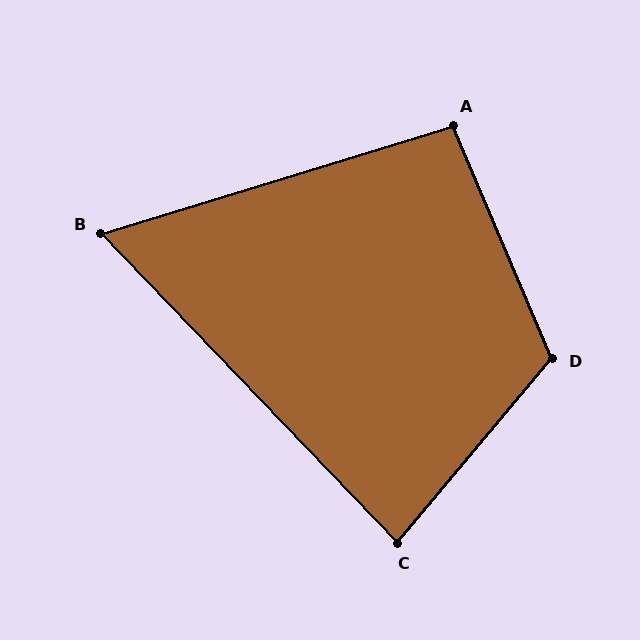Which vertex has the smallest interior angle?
B, at approximately 63 degrees.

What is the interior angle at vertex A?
Approximately 96 degrees (obtuse).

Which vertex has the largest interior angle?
D, at approximately 117 degrees.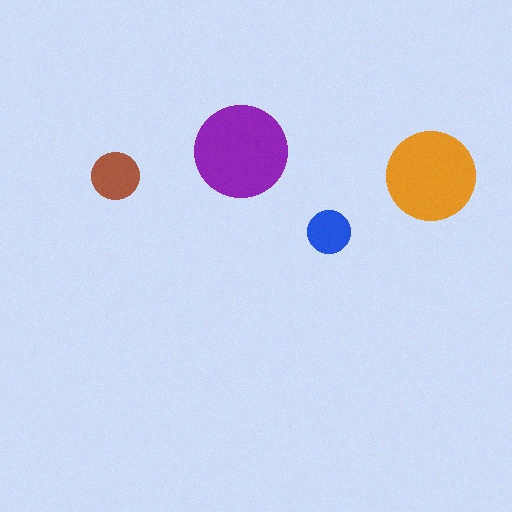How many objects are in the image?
There are 4 objects in the image.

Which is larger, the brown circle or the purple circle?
The purple one.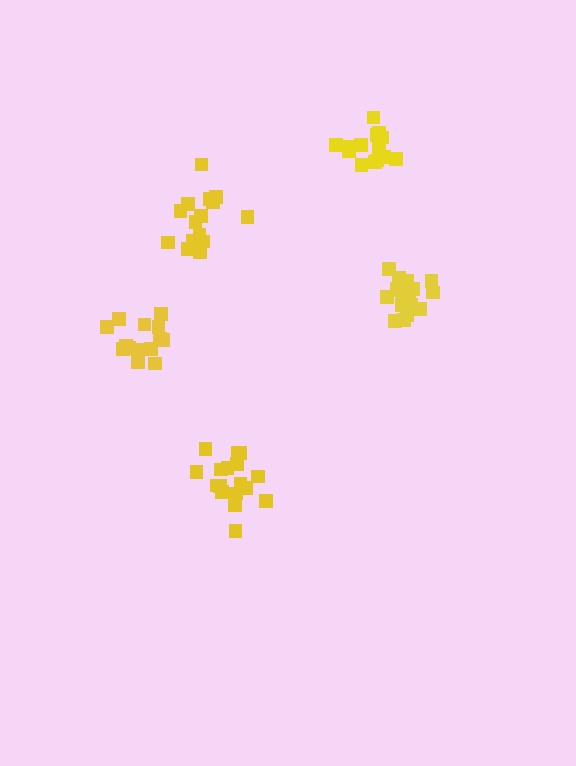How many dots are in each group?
Group 1: 20 dots, Group 2: 14 dots, Group 3: 18 dots, Group 4: 15 dots, Group 5: 14 dots (81 total).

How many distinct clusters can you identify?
There are 5 distinct clusters.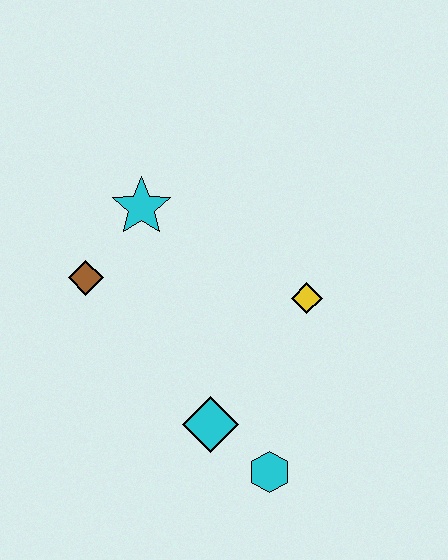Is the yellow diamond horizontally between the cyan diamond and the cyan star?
No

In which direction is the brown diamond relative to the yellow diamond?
The brown diamond is to the left of the yellow diamond.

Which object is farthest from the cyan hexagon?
The cyan star is farthest from the cyan hexagon.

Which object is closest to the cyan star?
The brown diamond is closest to the cyan star.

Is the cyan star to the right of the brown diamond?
Yes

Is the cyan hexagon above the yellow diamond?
No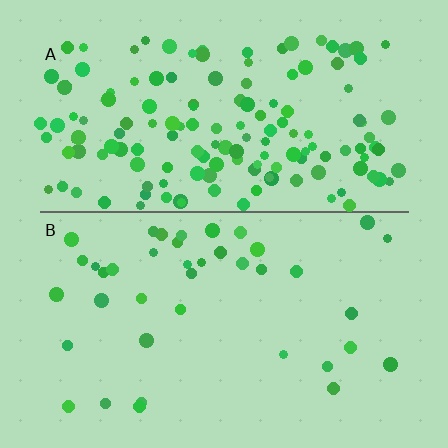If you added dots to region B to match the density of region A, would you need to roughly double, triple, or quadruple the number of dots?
Approximately quadruple.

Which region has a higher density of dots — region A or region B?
A (the top).